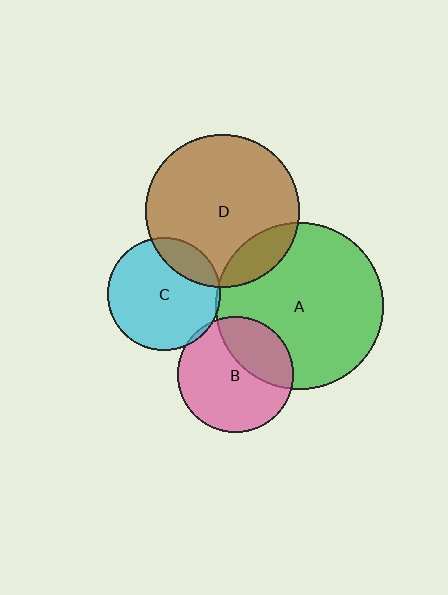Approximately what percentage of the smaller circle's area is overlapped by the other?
Approximately 30%.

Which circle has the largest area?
Circle A (green).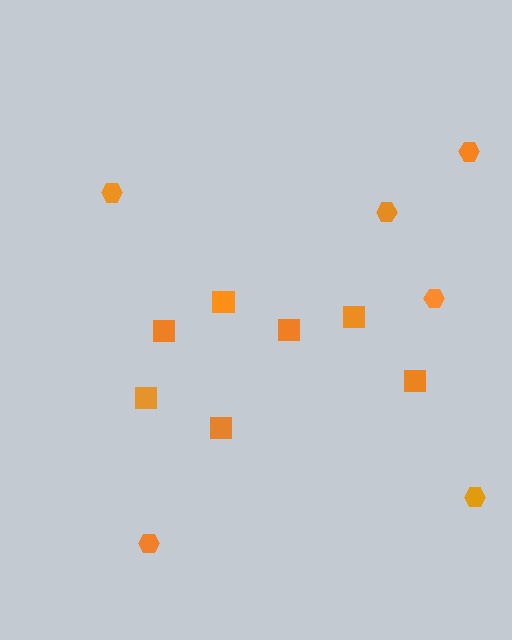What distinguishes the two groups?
There are 2 groups: one group of squares (7) and one group of hexagons (6).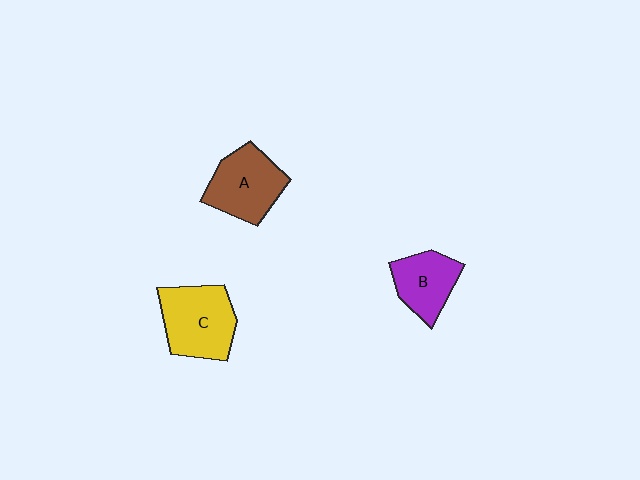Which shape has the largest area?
Shape C (yellow).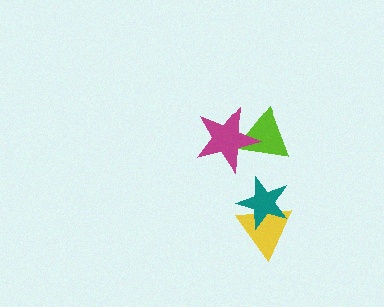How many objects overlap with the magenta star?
1 object overlaps with the magenta star.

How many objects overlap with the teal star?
1 object overlaps with the teal star.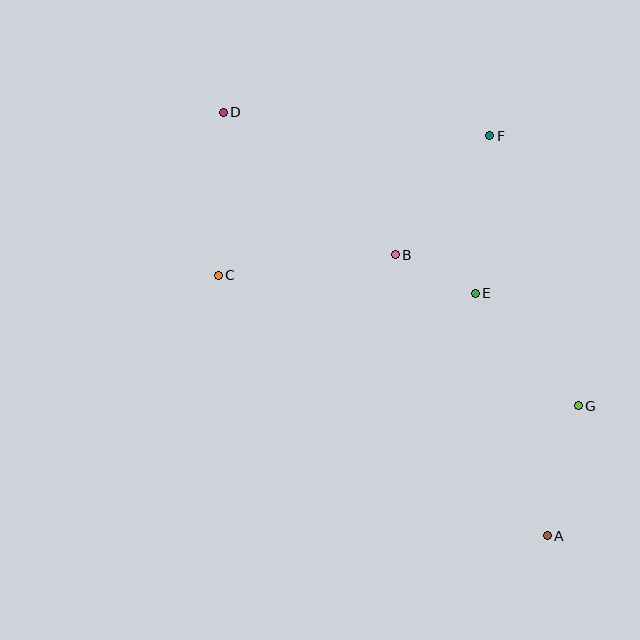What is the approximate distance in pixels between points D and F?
The distance between D and F is approximately 268 pixels.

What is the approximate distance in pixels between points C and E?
The distance between C and E is approximately 258 pixels.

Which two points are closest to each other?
Points B and E are closest to each other.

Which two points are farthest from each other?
Points A and D are farthest from each other.